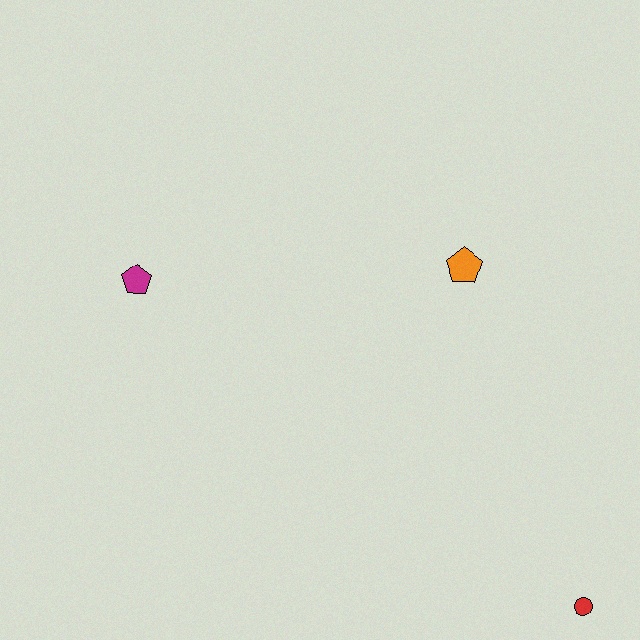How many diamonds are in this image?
There are no diamonds.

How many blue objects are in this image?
There are no blue objects.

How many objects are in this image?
There are 3 objects.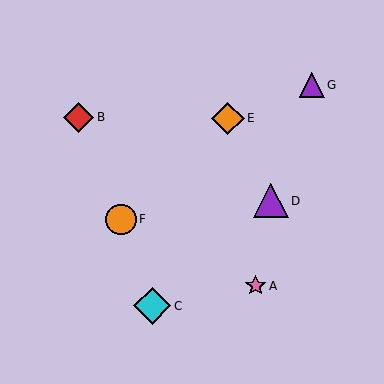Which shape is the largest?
The cyan diamond (labeled C) is the largest.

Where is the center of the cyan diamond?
The center of the cyan diamond is at (152, 306).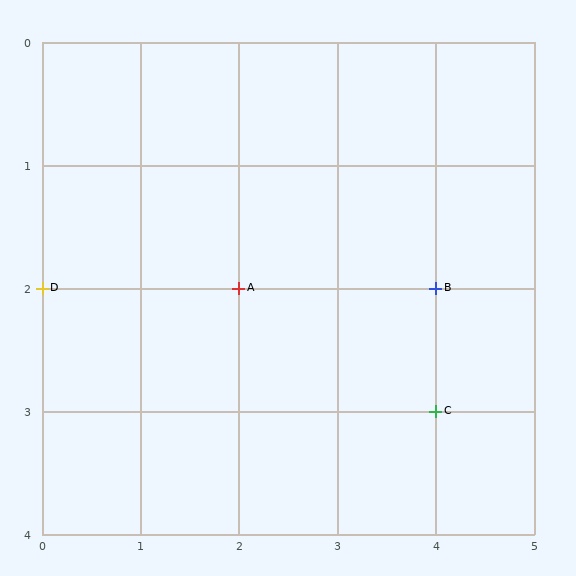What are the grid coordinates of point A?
Point A is at grid coordinates (2, 2).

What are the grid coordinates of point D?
Point D is at grid coordinates (0, 2).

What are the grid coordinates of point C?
Point C is at grid coordinates (4, 3).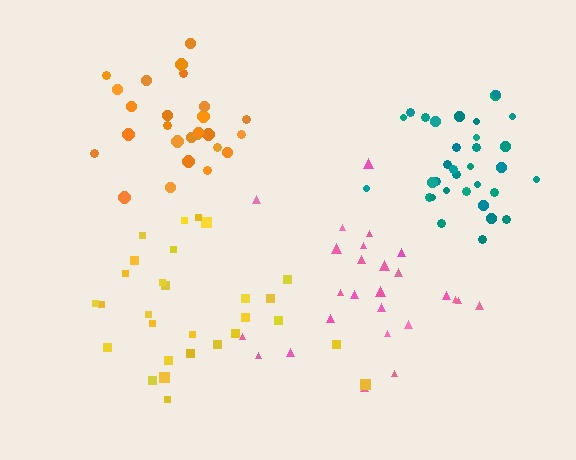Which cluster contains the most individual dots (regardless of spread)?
Teal (33).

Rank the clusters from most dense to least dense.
teal, orange, yellow, pink.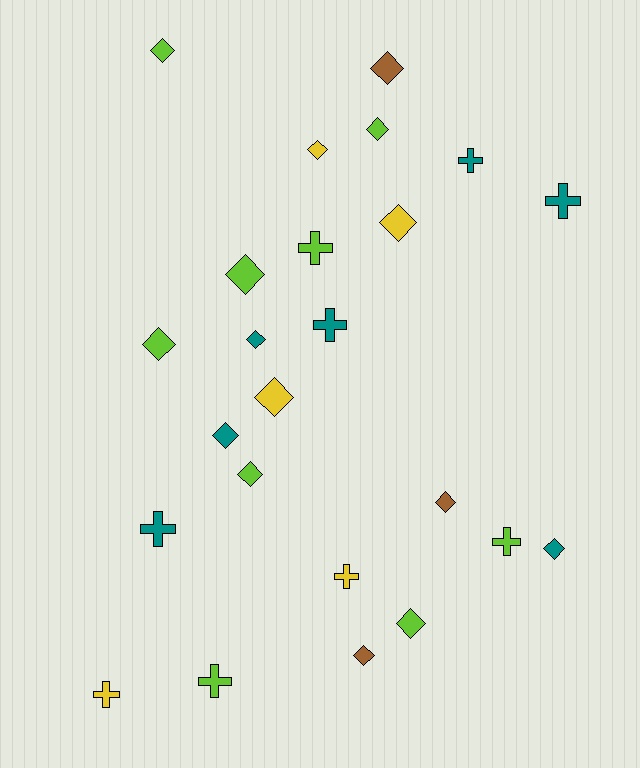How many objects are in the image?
There are 24 objects.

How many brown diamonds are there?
There are 3 brown diamonds.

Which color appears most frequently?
Lime, with 9 objects.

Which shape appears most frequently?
Diamond, with 15 objects.